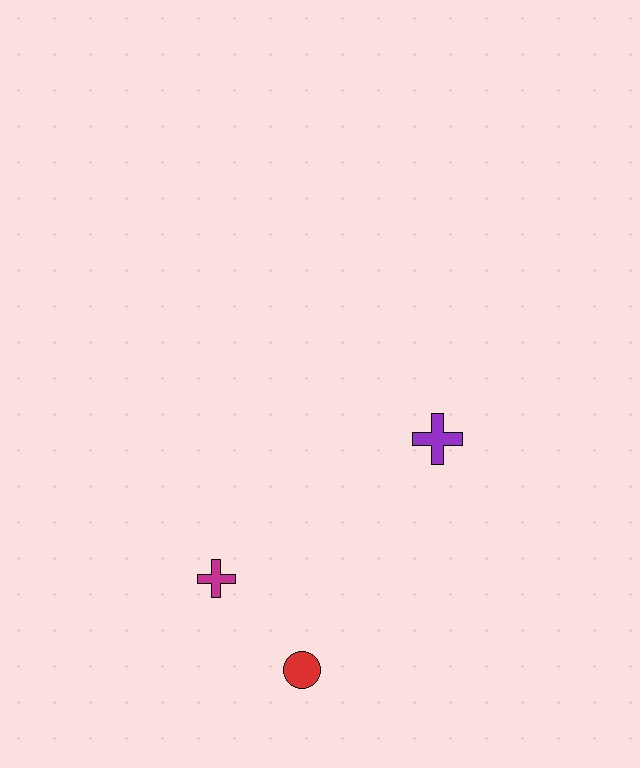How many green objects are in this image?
There are no green objects.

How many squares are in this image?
There are no squares.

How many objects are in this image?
There are 3 objects.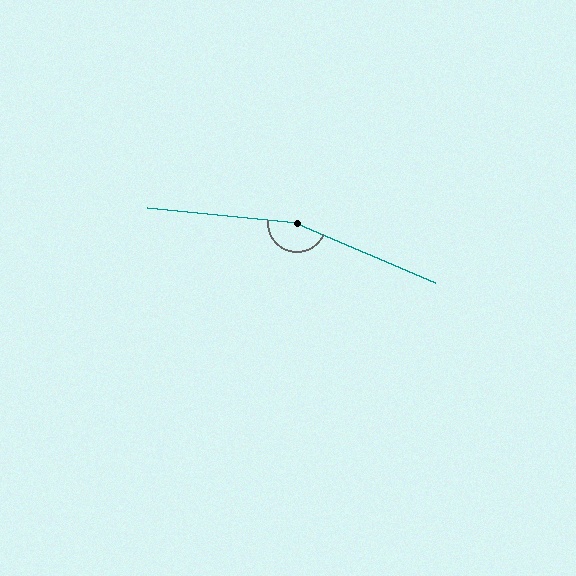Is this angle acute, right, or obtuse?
It is obtuse.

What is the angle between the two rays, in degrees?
Approximately 162 degrees.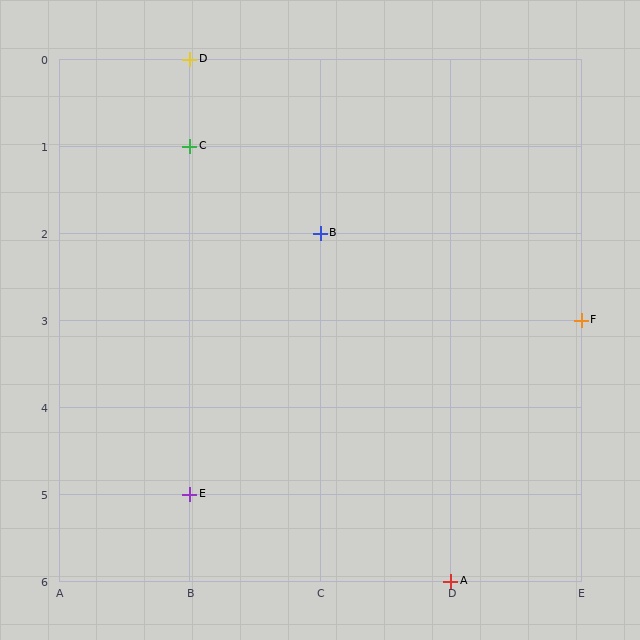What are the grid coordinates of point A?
Point A is at grid coordinates (D, 6).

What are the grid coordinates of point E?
Point E is at grid coordinates (B, 5).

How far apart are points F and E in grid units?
Points F and E are 3 columns and 2 rows apart (about 3.6 grid units diagonally).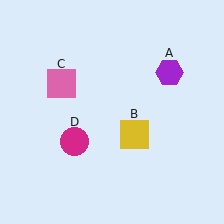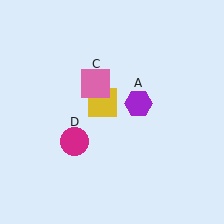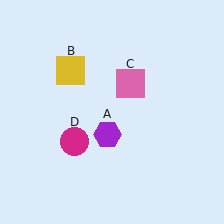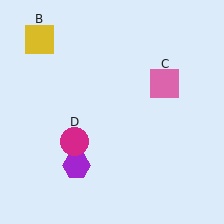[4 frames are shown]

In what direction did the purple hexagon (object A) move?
The purple hexagon (object A) moved down and to the left.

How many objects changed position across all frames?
3 objects changed position: purple hexagon (object A), yellow square (object B), pink square (object C).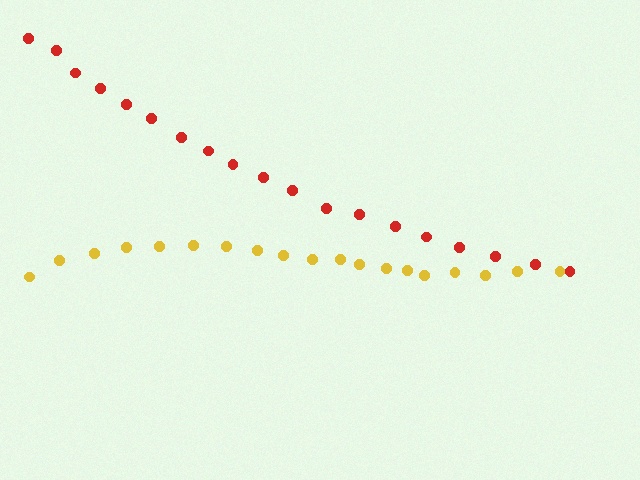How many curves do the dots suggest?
There are 2 distinct paths.